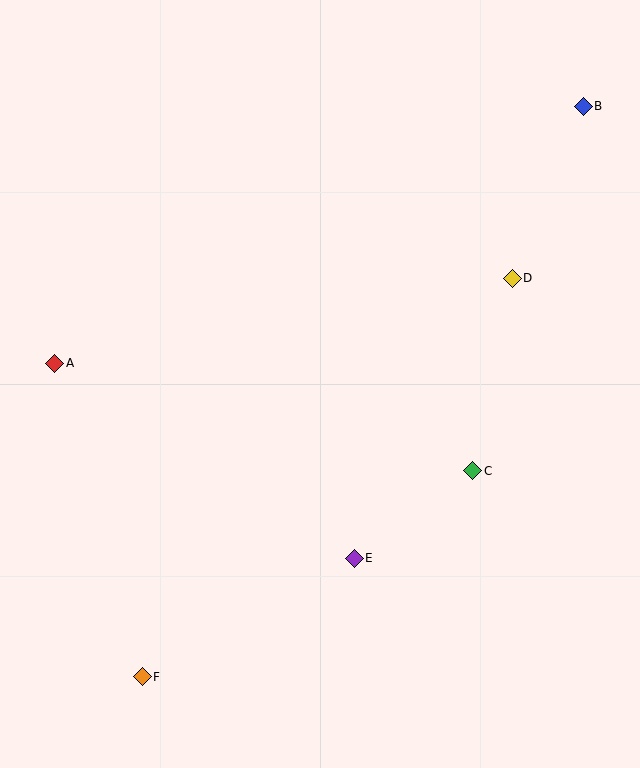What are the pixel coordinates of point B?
Point B is at (583, 106).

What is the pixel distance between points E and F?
The distance between E and F is 243 pixels.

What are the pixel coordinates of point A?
Point A is at (55, 363).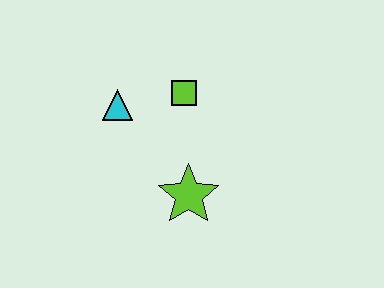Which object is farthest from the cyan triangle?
The lime star is farthest from the cyan triangle.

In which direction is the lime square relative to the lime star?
The lime square is above the lime star.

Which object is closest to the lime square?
The cyan triangle is closest to the lime square.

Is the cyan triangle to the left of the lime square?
Yes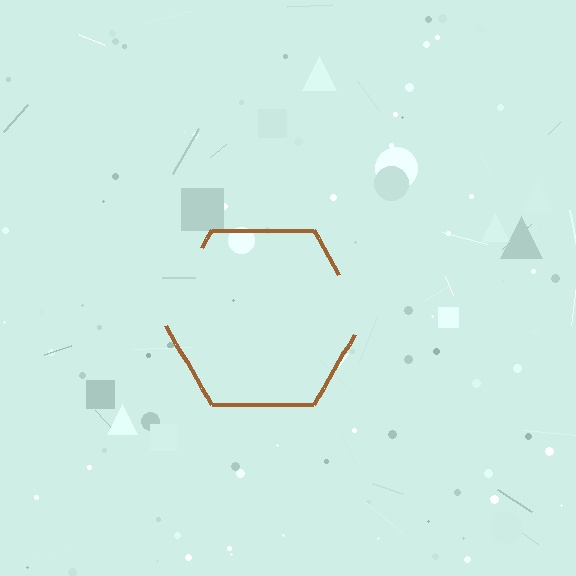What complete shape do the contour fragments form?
The contour fragments form a hexagon.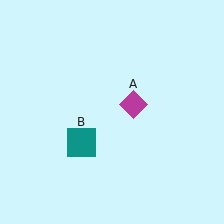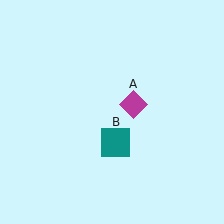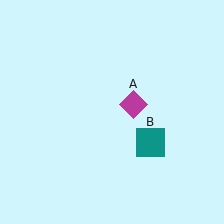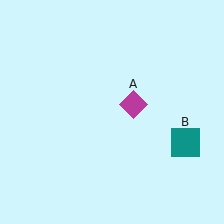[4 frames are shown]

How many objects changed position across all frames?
1 object changed position: teal square (object B).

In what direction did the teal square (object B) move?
The teal square (object B) moved right.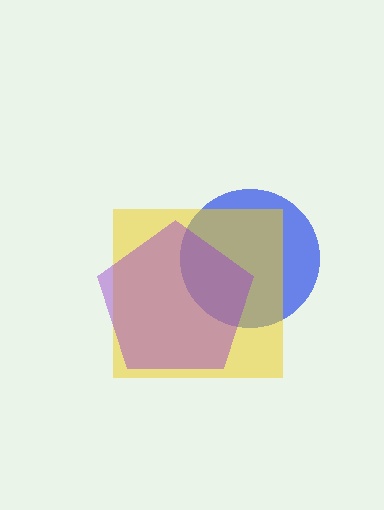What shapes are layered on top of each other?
The layered shapes are: a blue circle, a yellow square, a purple pentagon.